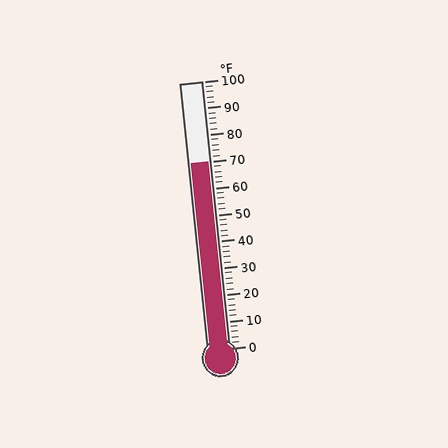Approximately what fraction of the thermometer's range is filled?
The thermometer is filled to approximately 70% of its range.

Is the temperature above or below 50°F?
The temperature is above 50°F.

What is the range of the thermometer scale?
The thermometer scale ranges from 0°F to 100°F.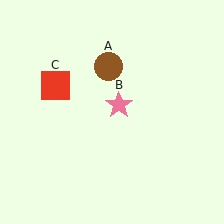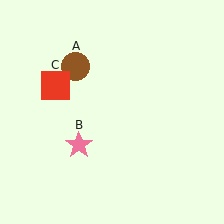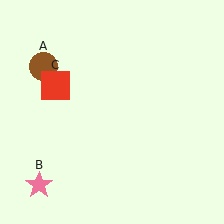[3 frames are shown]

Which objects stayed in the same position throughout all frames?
Red square (object C) remained stationary.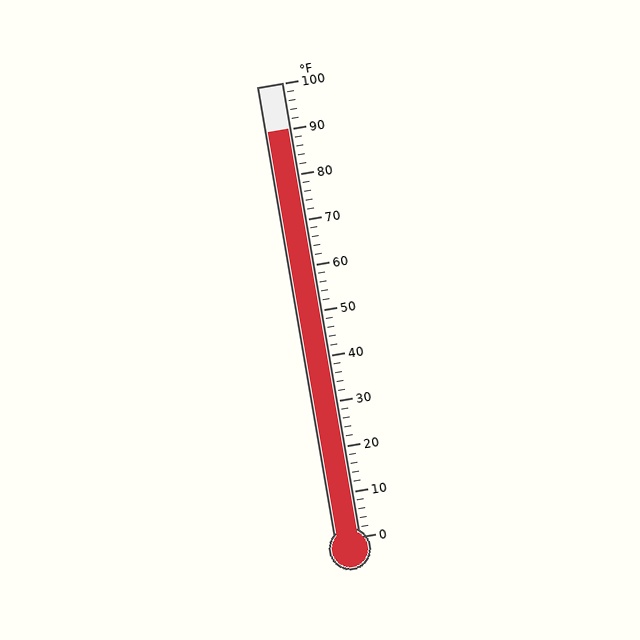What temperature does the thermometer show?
The thermometer shows approximately 90°F.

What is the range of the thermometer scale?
The thermometer scale ranges from 0°F to 100°F.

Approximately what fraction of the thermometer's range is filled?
The thermometer is filled to approximately 90% of its range.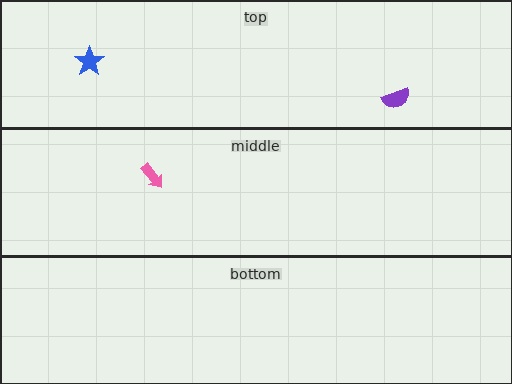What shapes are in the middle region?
The pink arrow.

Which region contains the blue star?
The top region.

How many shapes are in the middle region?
1.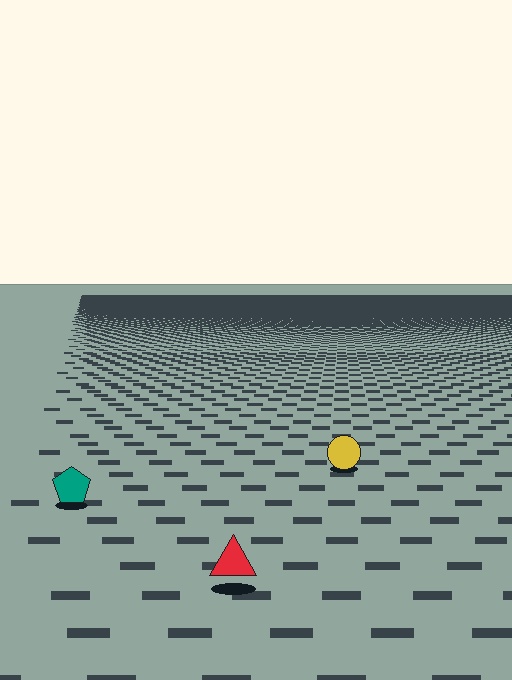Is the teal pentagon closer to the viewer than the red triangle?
No. The red triangle is closer — you can tell from the texture gradient: the ground texture is coarser near it.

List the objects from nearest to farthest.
From nearest to farthest: the red triangle, the teal pentagon, the yellow circle.